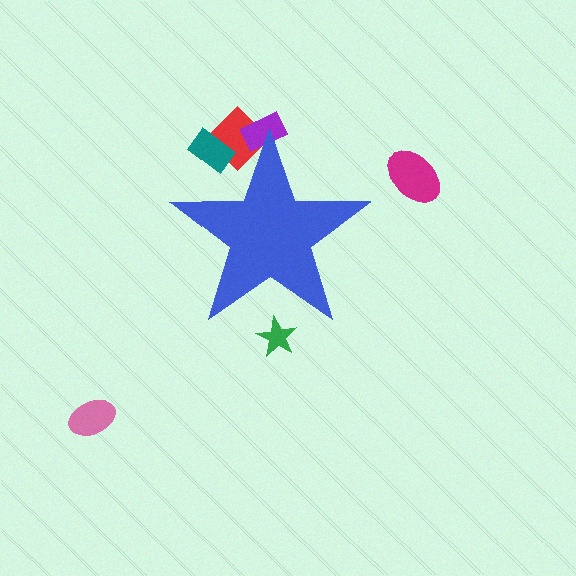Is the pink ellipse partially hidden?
No, the pink ellipse is fully visible.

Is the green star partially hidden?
Yes, the green star is partially hidden behind the blue star.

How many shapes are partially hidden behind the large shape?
4 shapes are partially hidden.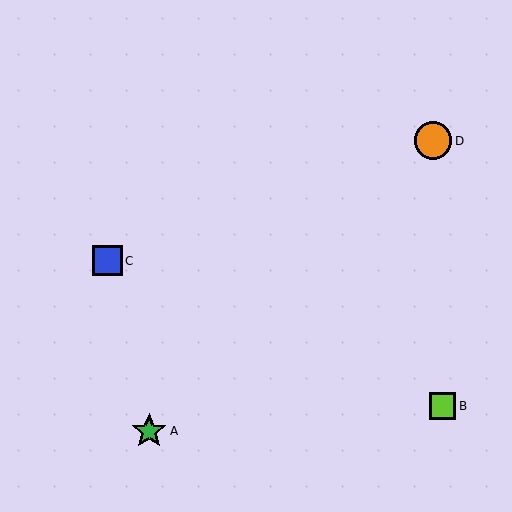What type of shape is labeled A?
Shape A is a green star.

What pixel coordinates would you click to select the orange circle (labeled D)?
Click at (433, 141) to select the orange circle D.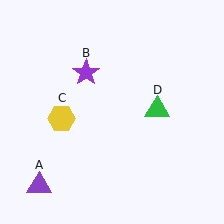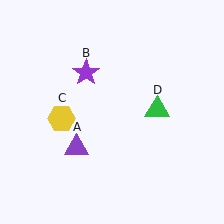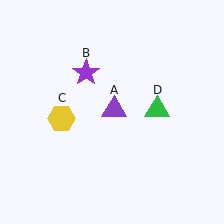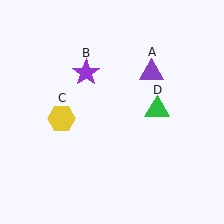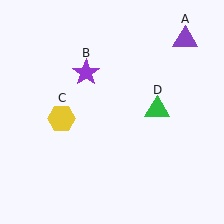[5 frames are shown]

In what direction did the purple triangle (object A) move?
The purple triangle (object A) moved up and to the right.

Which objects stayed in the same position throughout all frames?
Purple star (object B) and yellow hexagon (object C) and green triangle (object D) remained stationary.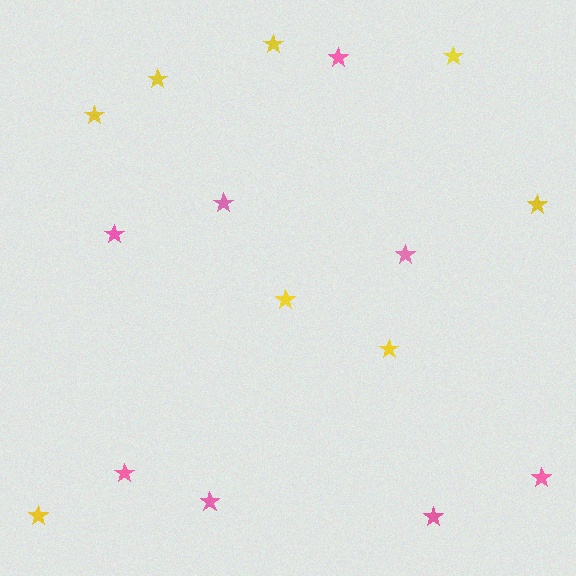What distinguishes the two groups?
There are 2 groups: one group of yellow stars (8) and one group of pink stars (8).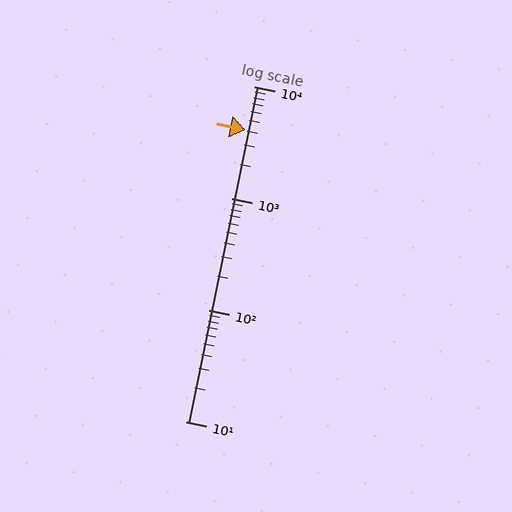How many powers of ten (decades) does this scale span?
The scale spans 3 decades, from 10 to 10000.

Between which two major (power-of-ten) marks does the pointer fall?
The pointer is between 1000 and 10000.